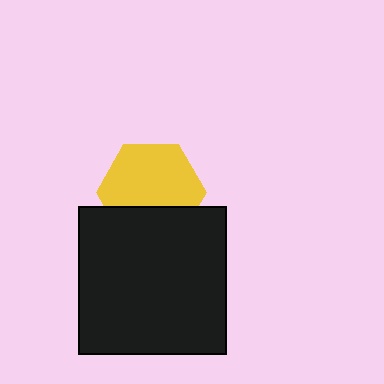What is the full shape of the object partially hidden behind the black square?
The partially hidden object is a yellow hexagon.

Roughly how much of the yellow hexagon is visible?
Most of it is visible (roughly 68%).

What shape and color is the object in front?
The object in front is a black square.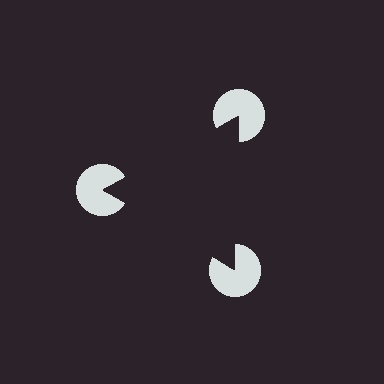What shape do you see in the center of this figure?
An illusory triangle — its edges are inferred from the aligned wedge cuts in the pac-man discs, not physically drawn.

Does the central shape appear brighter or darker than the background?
It typically appears slightly darker than the background, even though no actual brightness change is drawn.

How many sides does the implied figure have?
3 sides.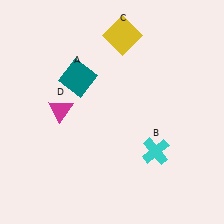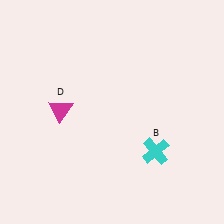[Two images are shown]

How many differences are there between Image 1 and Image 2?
There are 2 differences between the two images.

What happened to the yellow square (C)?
The yellow square (C) was removed in Image 2. It was in the top-right area of Image 1.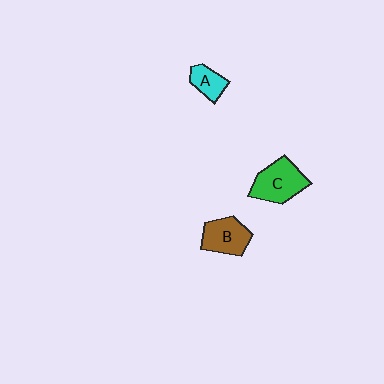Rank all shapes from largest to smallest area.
From largest to smallest: C (green), B (brown), A (cyan).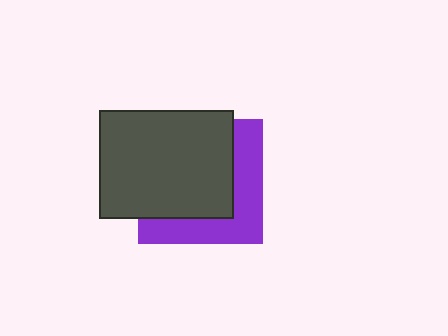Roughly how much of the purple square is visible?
A small part of it is visible (roughly 39%).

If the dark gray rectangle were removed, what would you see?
You would see the complete purple square.